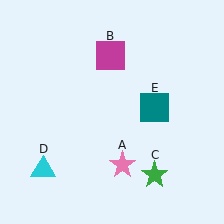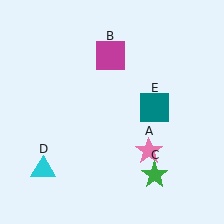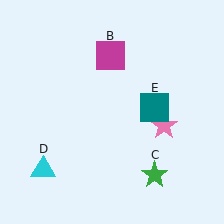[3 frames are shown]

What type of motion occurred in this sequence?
The pink star (object A) rotated counterclockwise around the center of the scene.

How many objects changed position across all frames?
1 object changed position: pink star (object A).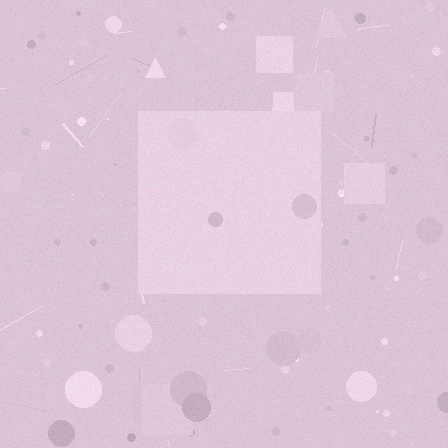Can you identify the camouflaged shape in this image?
The camouflaged shape is a square.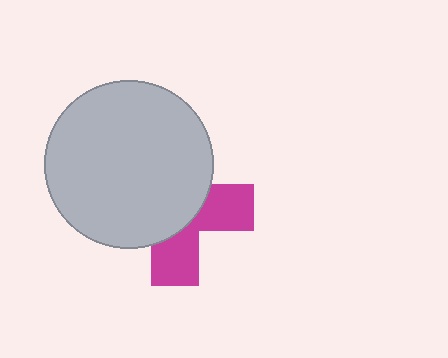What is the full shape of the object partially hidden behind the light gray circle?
The partially hidden object is a magenta cross.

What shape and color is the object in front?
The object in front is a light gray circle.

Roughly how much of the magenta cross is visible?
A small part of it is visible (roughly 38%).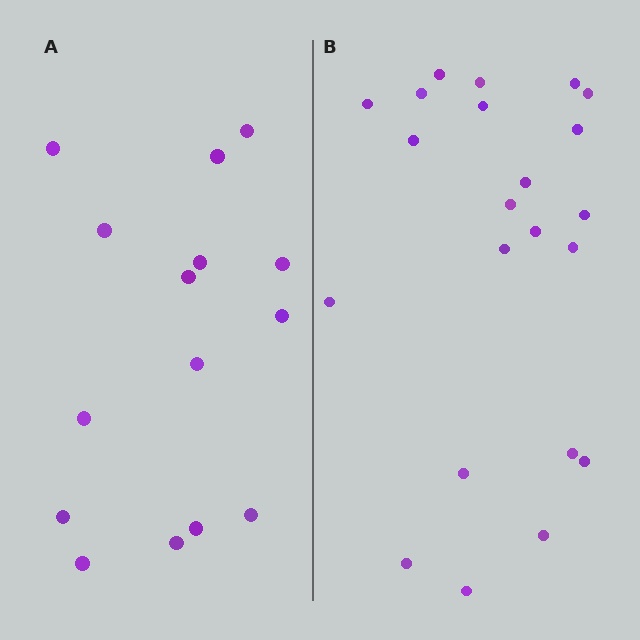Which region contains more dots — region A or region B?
Region B (the right region) has more dots.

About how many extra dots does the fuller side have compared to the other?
Region B has roughly 8 or so more dots than region A.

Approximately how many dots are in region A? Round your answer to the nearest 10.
About 20 dots. (The exact count is 15, which rounds to 20.)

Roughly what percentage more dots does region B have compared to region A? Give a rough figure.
About 45% more.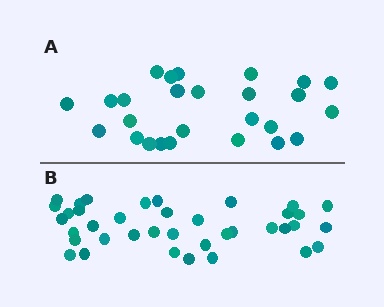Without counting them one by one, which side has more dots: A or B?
Region B (the bottom region) has more dots.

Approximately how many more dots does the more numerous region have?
Region B has roughly 12 or so more dots than region A.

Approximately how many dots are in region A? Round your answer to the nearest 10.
About 30 dots. (The exact count is 26, which rounds to 30.)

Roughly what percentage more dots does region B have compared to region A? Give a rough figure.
About 45% more.